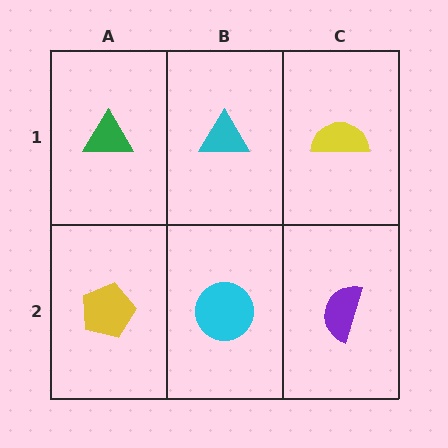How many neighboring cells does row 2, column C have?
2.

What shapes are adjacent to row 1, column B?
A cyan circle (row 2, column B), a green triangle (row 1, column A), a yellow semicircle (row 1, column C).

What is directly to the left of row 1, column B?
A green triangle.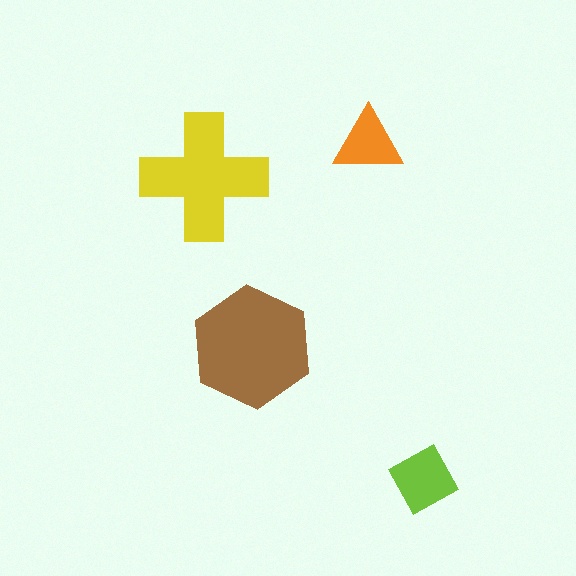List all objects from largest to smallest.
The brown hexagon, the yellow cross, the lime square, the orange triangle.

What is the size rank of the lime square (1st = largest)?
3rd.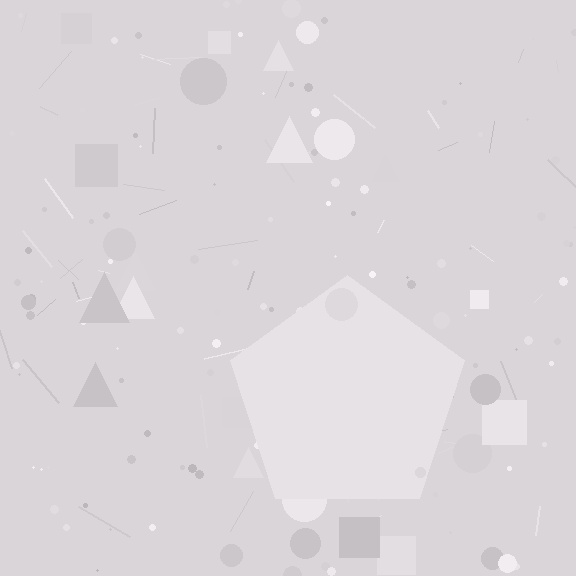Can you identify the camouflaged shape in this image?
The camouflaged shape is a pentagon.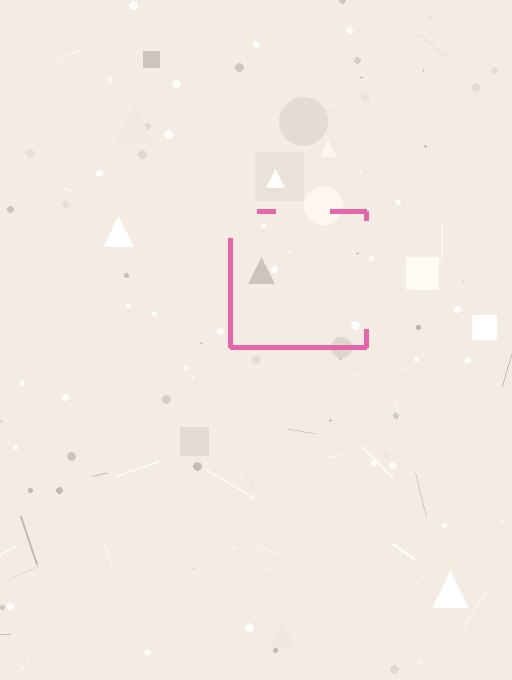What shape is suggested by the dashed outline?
The dashed outline suggests a square.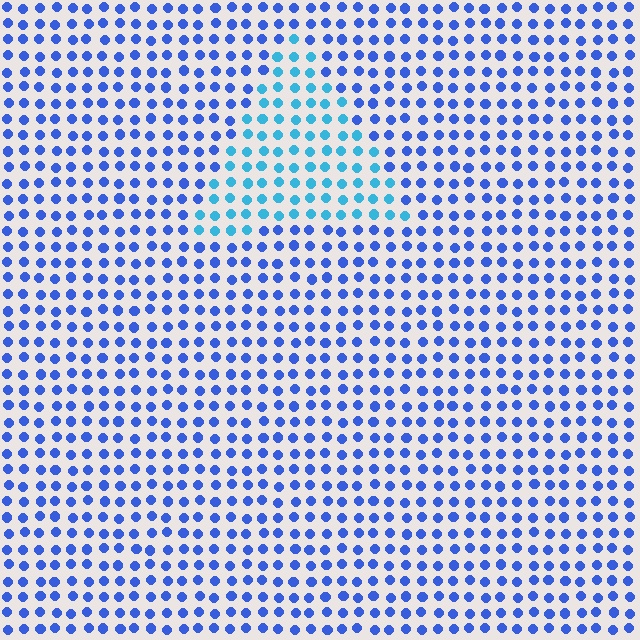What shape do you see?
I see a triangle.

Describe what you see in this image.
The image is filled with small blue elements in a uniform arrangement. A triangle-shaped region is visible where the elements are tinted to a slightly different hue, forming a subtle color boundary.